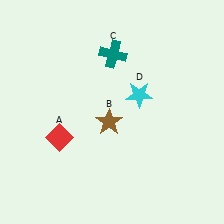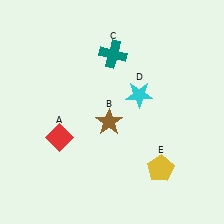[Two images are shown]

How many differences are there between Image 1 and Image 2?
There is 1 difference between the two images.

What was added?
A yellow pentagon (E) was added in Image 2.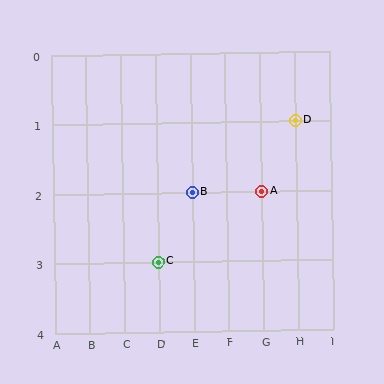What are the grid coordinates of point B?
Point B is at grid coordinates (E, 2).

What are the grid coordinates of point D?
Point D is at grid coordinates (H, 1).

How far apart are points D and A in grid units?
Points D and A are 1 column and 1 row apart (about 1.4 grid units diagonally).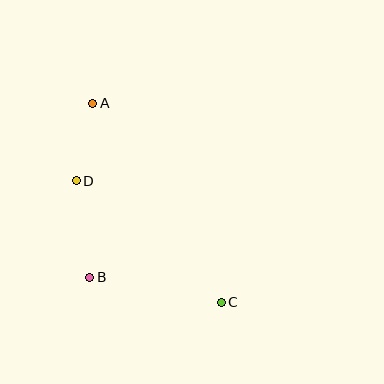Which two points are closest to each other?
Points A and D are closest to each other.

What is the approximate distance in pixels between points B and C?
The distance between B and C is approximately 134 pixels.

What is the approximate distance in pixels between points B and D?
The distance between B and D is approximately 98 pixels.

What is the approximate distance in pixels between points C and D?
The distance between C and D is approximately 189 pixels.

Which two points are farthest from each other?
Points A and C are farthest from each other.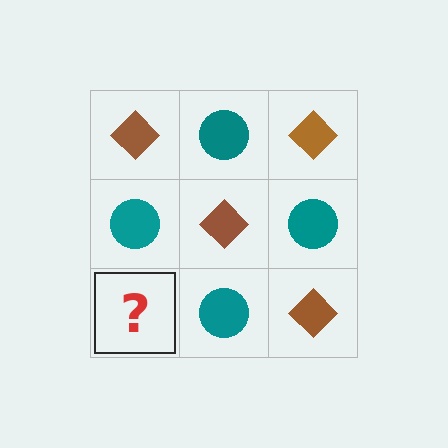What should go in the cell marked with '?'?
The missing cell should contain a brown diamond.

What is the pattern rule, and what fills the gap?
The rule is that it alternates brown diamond and teal circle in a checkerboard pattern. The gap should be filled with a brown diamond.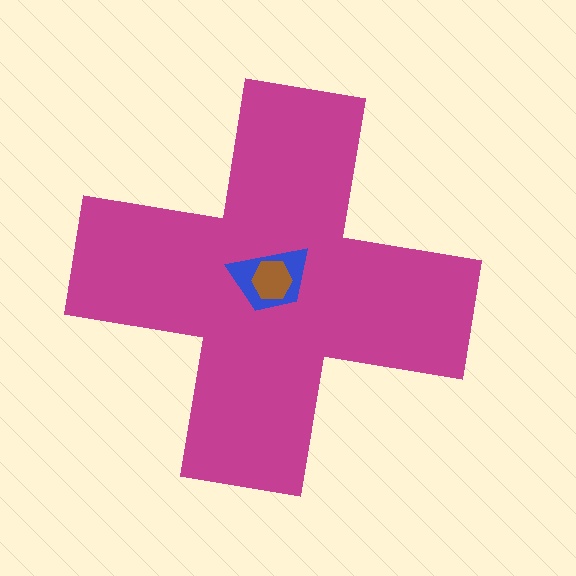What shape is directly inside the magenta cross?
The blue trapezoid.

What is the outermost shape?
The magenta cross.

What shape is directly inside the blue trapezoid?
The brown hexagon.